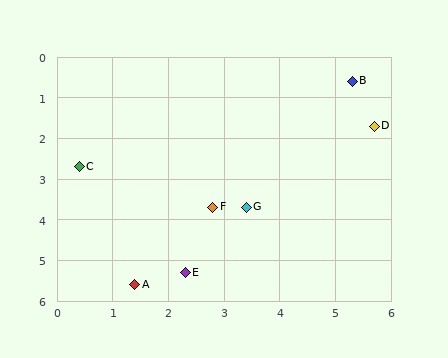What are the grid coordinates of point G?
Point G is at approximately (3.4, 3.7).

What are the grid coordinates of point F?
Point F is at approximately (2.8, 3.7).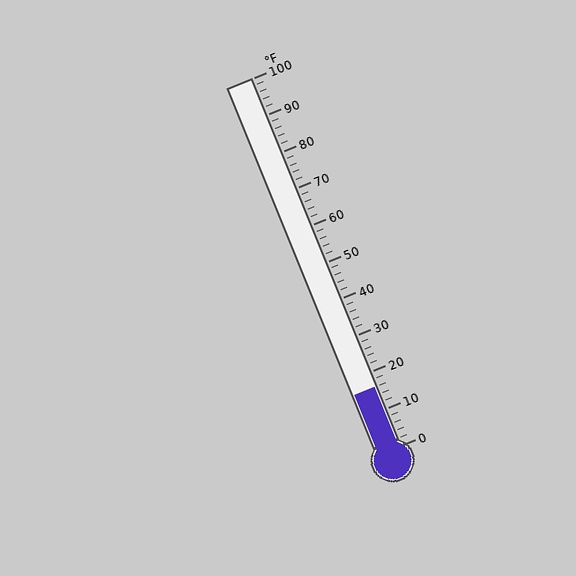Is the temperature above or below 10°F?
The temperature is above 10°F.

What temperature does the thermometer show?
The thermometer shows approximately 16°F.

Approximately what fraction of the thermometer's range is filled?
The thermometer is filled to approximately 15% of its range.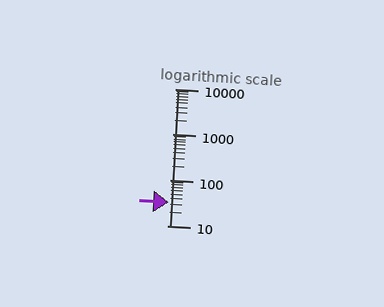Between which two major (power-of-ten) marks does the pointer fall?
The pointer is between 10 and 100.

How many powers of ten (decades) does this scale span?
The scale spans 3 decades, from 10 to 10000.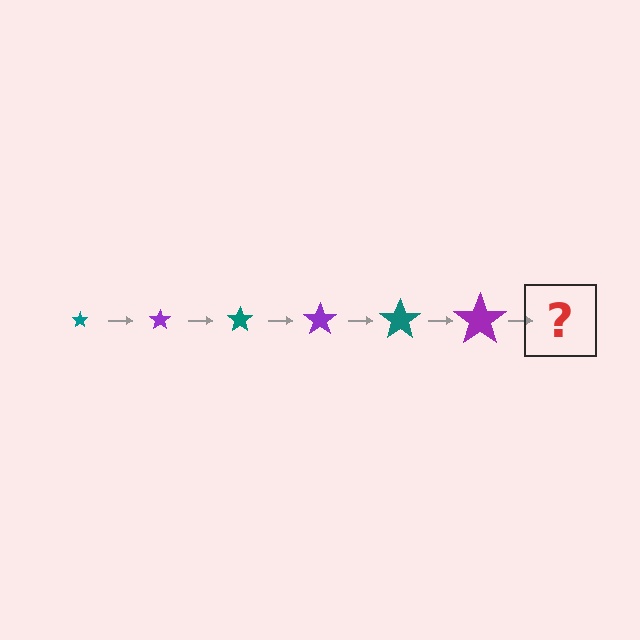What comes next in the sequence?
The next element should be a teal star, larger than the previous one.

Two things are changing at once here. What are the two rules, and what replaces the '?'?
The two rules are that the star grows larger each step and the color cycles through teal and purple. The '?' should be a teal star, larger than the previous one.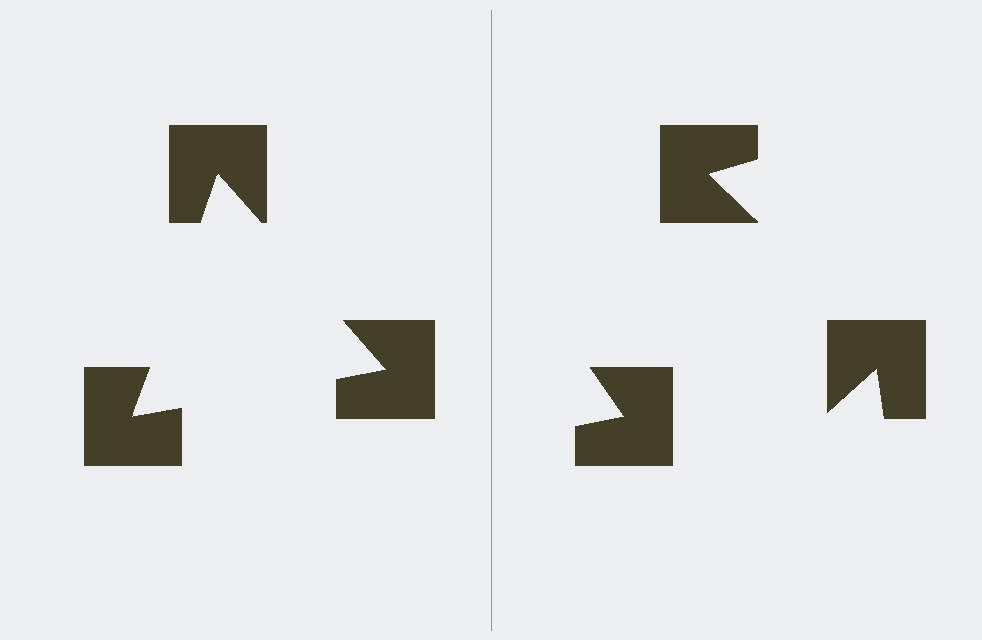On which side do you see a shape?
An illusory triangle appears on the left side. On the right side the wedge cuts are rotated, so no coherent shape forms.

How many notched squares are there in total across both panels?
6 — 3 on each side.